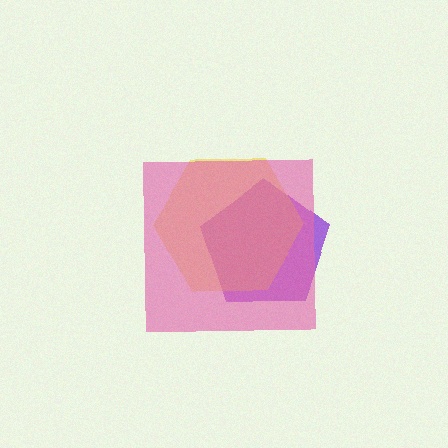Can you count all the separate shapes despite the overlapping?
Yes, there are 3 separate shapes.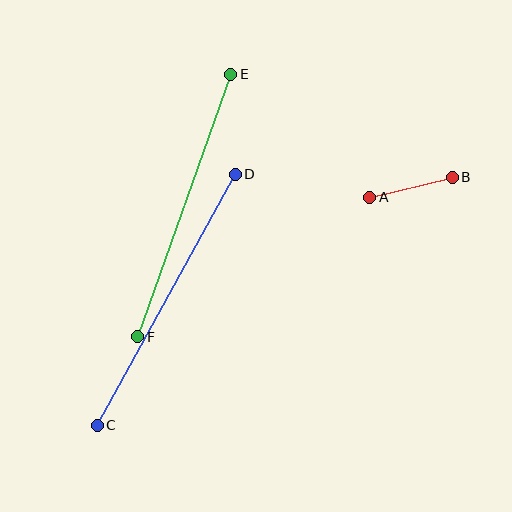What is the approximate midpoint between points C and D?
The midpoint is at approximately (166, 300) pixels.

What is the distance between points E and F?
The distance is approximately 278 pixels.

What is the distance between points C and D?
The distance is approximately 286 pixels.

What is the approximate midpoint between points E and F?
The midpoint is at approximately (184, 205) pixels.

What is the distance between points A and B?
The distance is approximately 85 pixels.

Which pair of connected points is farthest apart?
Points C and D are farthest apart.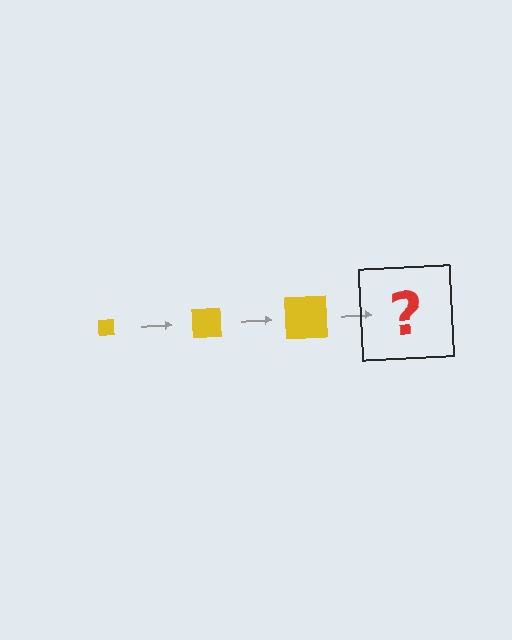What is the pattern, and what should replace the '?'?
The pattern is that the square gets progressively larger each step. The '?' should be a yellow square, larger than the previous one.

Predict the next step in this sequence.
The next step is a yellow square, larger than the previous one.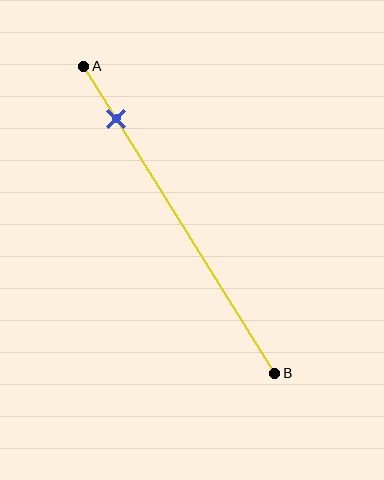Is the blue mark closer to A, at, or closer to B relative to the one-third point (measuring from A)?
The blue mark is closer to point A than the one-third point of segment AB.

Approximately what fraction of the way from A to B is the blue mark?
The blue mark is approximately 15% of the way from A to B.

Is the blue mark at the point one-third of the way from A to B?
No, the mark is at about 15% from A, not at the 33% one-third point.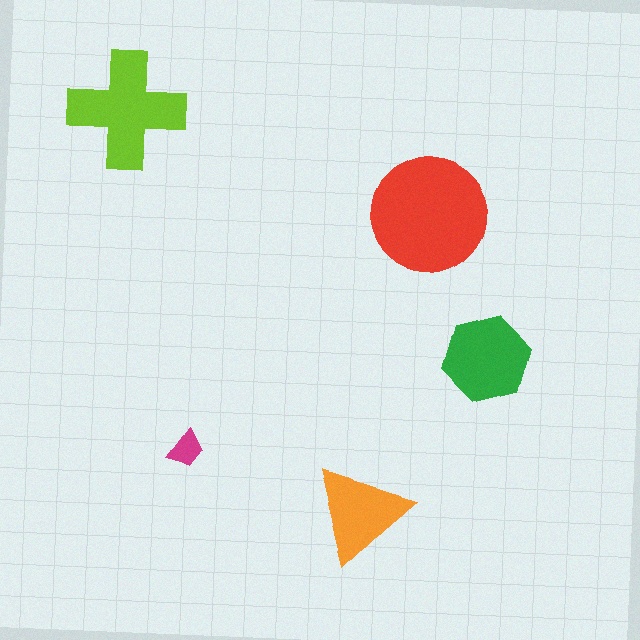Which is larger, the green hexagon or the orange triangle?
The green hexagon.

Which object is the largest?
The red circle.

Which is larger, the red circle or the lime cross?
The red circle.